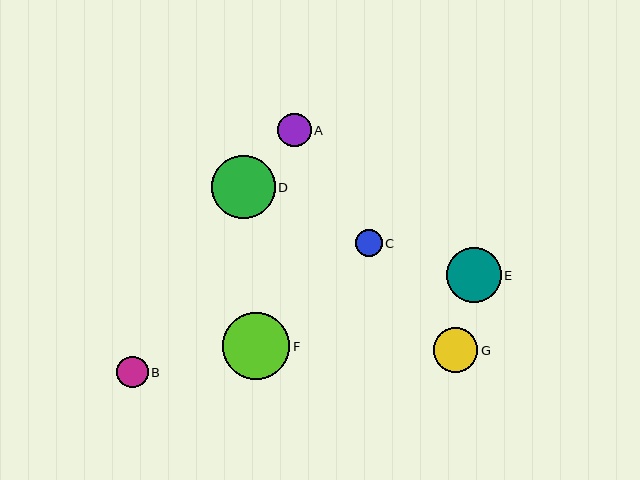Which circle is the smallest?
Circle C is the smallest with a size of approximately 27 pixels.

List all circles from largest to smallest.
From largest to smallest: F, D, E, G, A, B, C.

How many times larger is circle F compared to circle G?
Circle F is approximately 1.5 times the size of circle G.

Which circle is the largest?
Circle F is the largest with a size of approximately 67 pixels.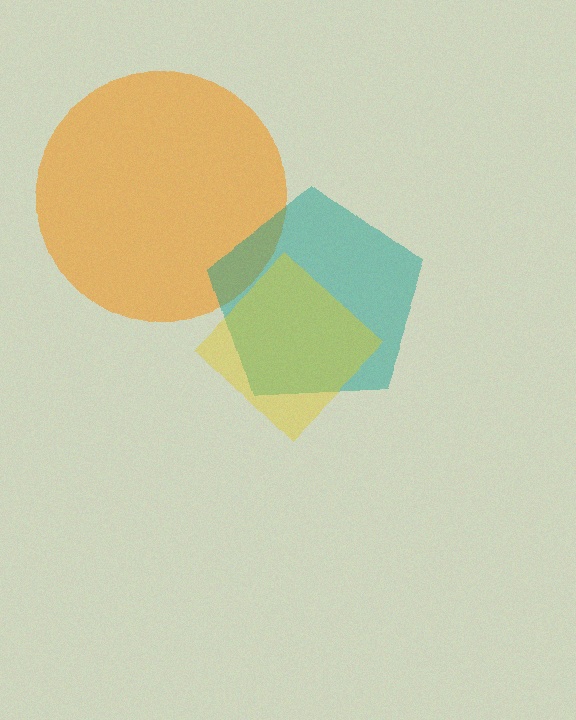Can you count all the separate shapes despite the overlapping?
Yes, there are 3 separate shapes.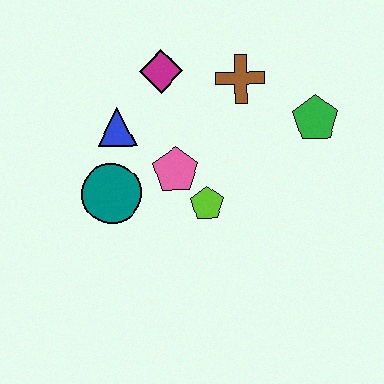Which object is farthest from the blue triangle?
The green pentagon is farthest from the blue triangle.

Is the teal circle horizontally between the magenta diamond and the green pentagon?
No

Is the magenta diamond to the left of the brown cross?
Yes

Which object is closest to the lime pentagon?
The pink pentagon is closest to the lime pentagon.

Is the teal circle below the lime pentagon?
No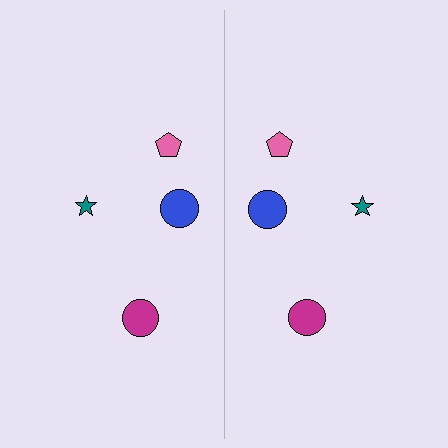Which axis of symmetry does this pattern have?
The pattern has a vertical axis of symmetry running through the center of the image.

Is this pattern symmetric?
Yes, this pattern has bilateral (reflection) symmetry.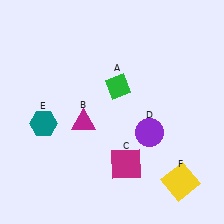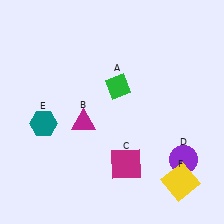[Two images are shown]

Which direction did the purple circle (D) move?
The purple circle (D) moved right.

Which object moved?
The purple circle (D) moved right.